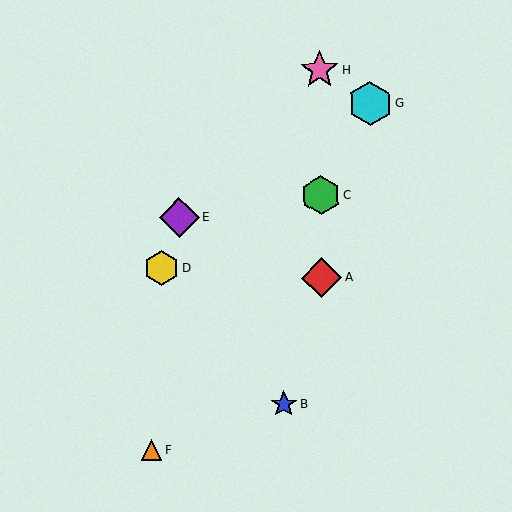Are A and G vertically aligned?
No, A is at x≈322 and G is at x≈370.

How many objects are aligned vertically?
3 objects (A, C, H) are aligned vertically.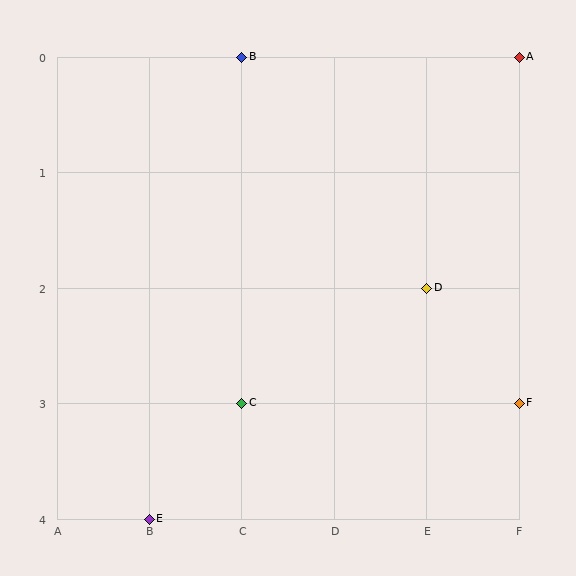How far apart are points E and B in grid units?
Points E and B are 1 column and 4 rows apart (about 4.1 grid units diagonally).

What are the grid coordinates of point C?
Point C is at grid coordinates (C, 3).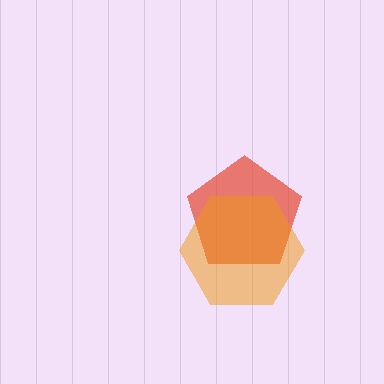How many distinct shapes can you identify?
There are 2 distinct shapes: a red pentagon, an orange hexagon.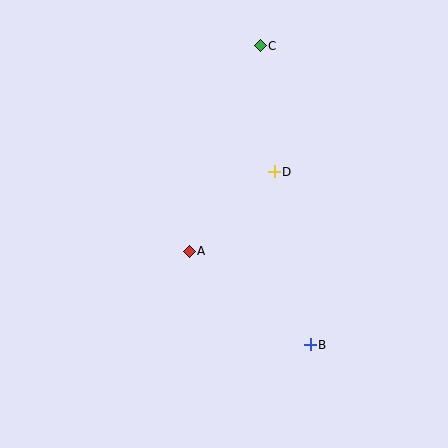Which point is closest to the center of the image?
Point A at (189, 251) is closest to the center.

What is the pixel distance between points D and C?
The distance between D and C is 127 pixels.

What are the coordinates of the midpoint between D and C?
The midpoint between D and C is at (267, 109).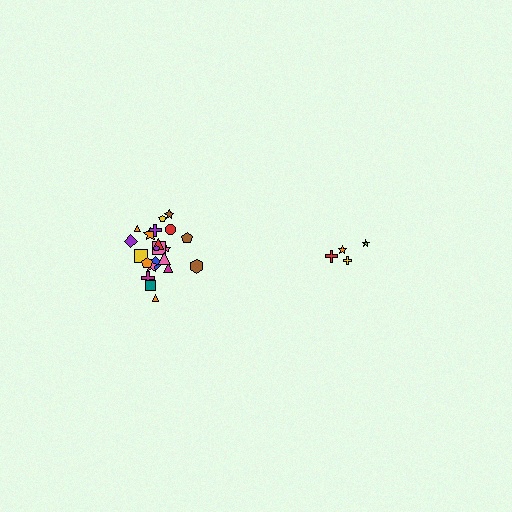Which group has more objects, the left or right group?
The left group.